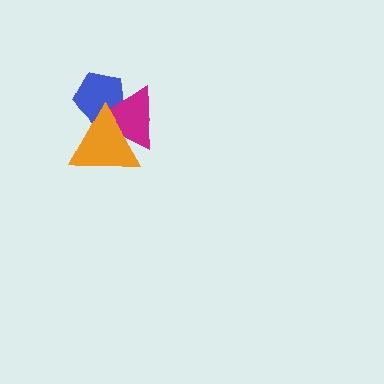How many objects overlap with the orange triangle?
2 objects overlap with the orange triangle.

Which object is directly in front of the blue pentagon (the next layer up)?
The magenta triangle is directly in front of the blue pentagon.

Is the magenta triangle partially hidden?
Yes, it is partially covered by another shape.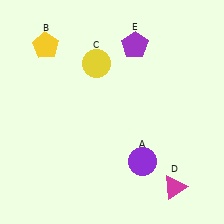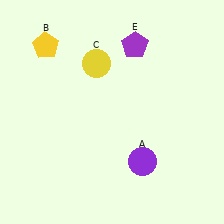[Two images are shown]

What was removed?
The magenta triangle (D) was removed in Image 2.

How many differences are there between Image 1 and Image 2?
There is 1 difference between the two images.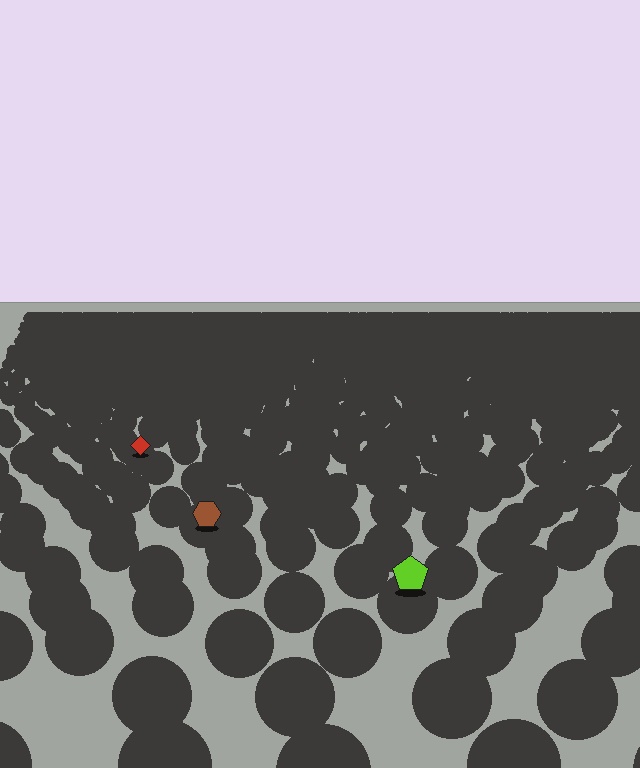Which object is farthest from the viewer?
The red diamond is farthest from the viewer. It appears smaller and the ground texture around it is denser.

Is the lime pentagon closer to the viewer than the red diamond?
Yes. The lime pentagon is closer — you can tell from the texture gradient: the ground texture is coarser near it.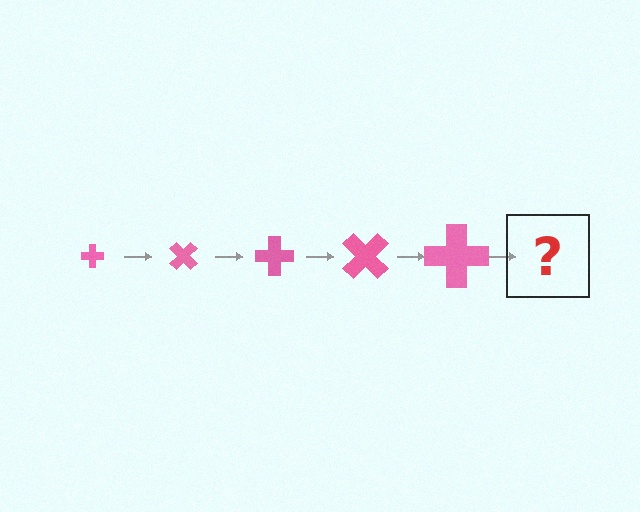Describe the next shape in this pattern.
It should be a cross, larger than the previous one and rotated 225 degrees from the start.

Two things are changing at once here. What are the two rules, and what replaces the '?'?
The two rules are that the cross grows larger each step and it rotates 45 degrees each step. The '?' should be a cross, larger than the previous one and rotated 225 degrees from the start.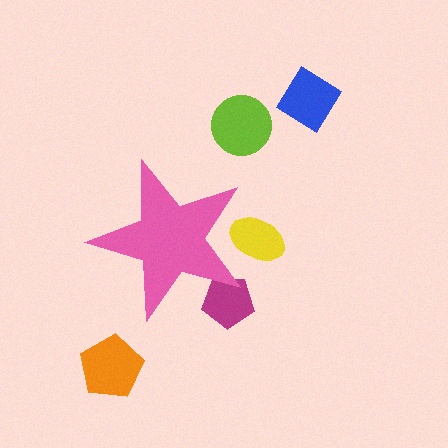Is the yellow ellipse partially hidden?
Yes, the yellow ellipse is partially hidden behind the pink star.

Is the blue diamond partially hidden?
No, the blue diamond is fully visible.